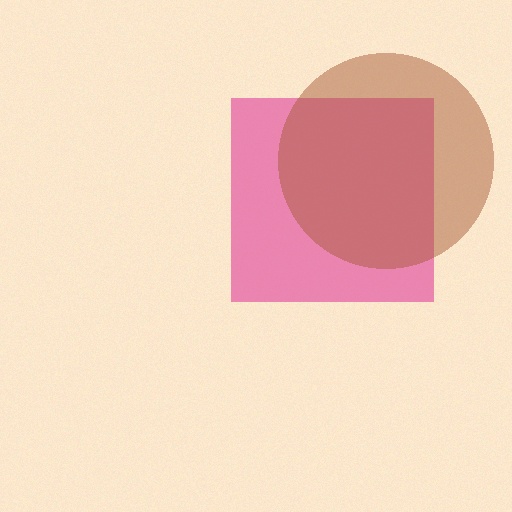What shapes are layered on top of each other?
The layered shapes are: a pink square, a brown circle.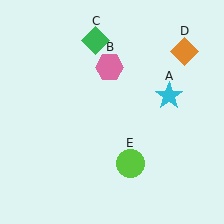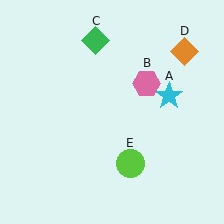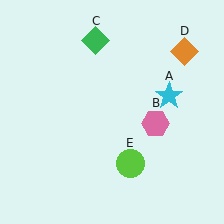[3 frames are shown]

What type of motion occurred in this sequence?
The pink hexagon (object B) rotated clockwise around the center of the scene.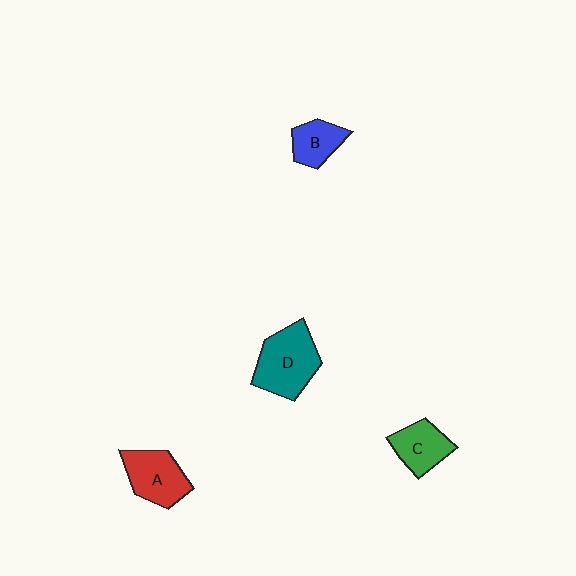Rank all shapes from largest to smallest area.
From largest to smallest: D (teal), A (red), C (green), B (blue).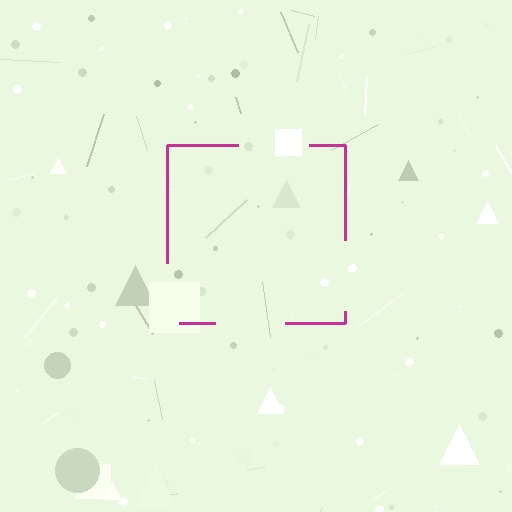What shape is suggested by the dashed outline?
The dashed outline suggests a square.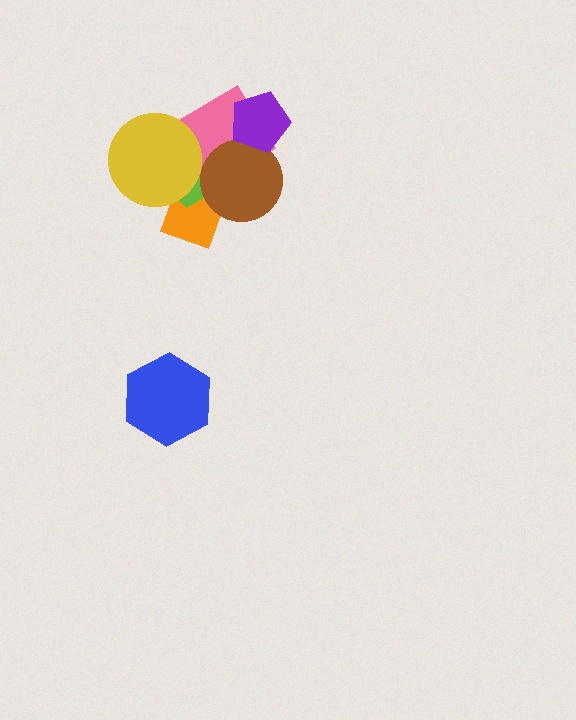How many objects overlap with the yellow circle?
3 objects overlap with the yellow circle.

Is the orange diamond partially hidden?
Yes, it is partially covered by another shape.